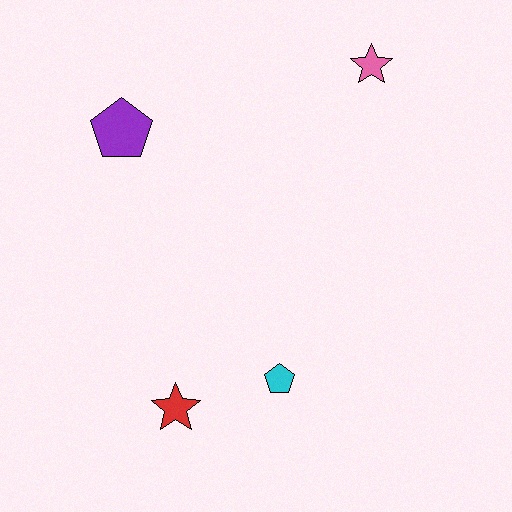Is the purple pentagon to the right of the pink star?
No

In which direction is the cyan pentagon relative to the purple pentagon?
The cyan pentagon is below the purple pentagon.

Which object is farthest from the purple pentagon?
The cyan pentagon is farthest from the purple pentagon.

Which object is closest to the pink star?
The purple pentagon is closest to the pink star.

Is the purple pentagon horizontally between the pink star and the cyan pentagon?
No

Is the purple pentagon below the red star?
No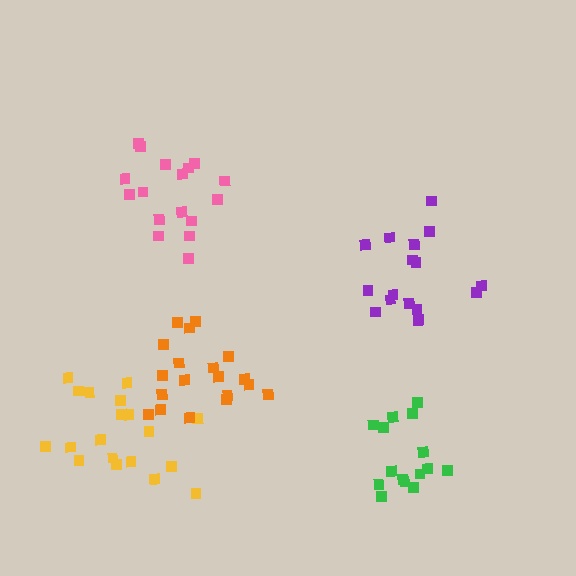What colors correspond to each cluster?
The clusters are colored: pink, purple, yellow, green, orange.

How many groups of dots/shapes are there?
There are 5 groups.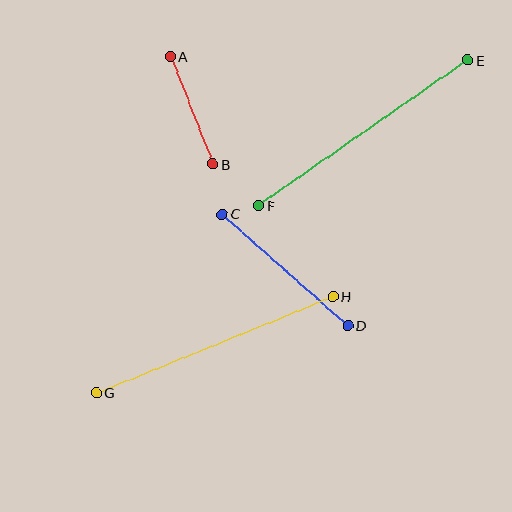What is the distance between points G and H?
The distance is approximately 255 pixels.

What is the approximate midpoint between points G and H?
The midpoint is at approximately (214, 345) pixels.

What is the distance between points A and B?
The distance is approximately 115 pixels.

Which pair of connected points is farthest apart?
Points E and F are farthest apart.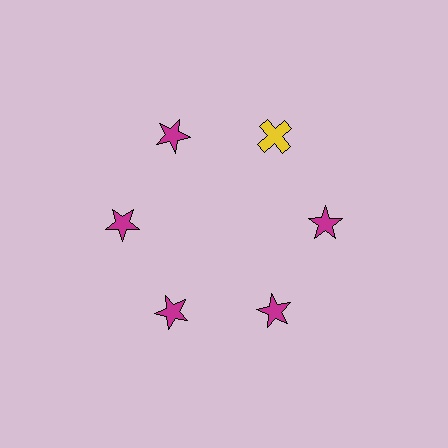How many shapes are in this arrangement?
There are 6 shapes arranged in a ring pattern.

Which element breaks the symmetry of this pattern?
The yellow cross at roughly the 1 o'clock position breaks the symmetry. All other shapes are magenta stars.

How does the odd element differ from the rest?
It differs in both color (yellow instead of magenta) and shape (cross instead of star).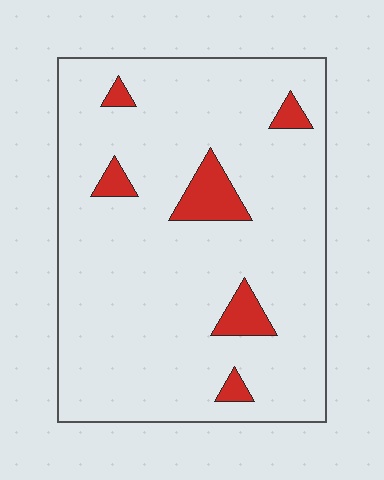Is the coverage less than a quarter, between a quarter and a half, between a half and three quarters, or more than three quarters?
Less than a quarter.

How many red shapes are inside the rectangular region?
6.